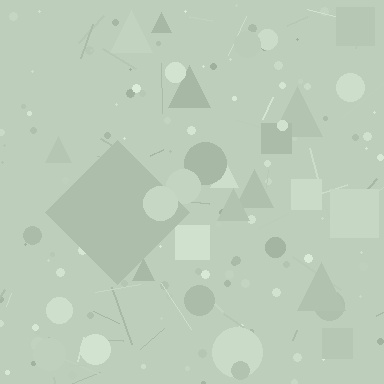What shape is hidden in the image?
A diamond is hidden in the image.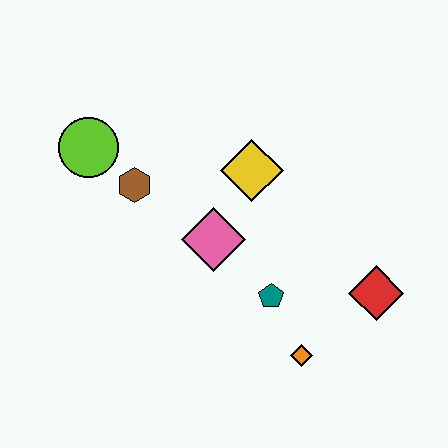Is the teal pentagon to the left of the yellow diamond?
No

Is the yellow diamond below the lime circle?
Yes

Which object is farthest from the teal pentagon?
The lime circle is farthest from the teal pentagon.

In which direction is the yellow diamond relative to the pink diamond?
The yellow diamond is above the pink diamond.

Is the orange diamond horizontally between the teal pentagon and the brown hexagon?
No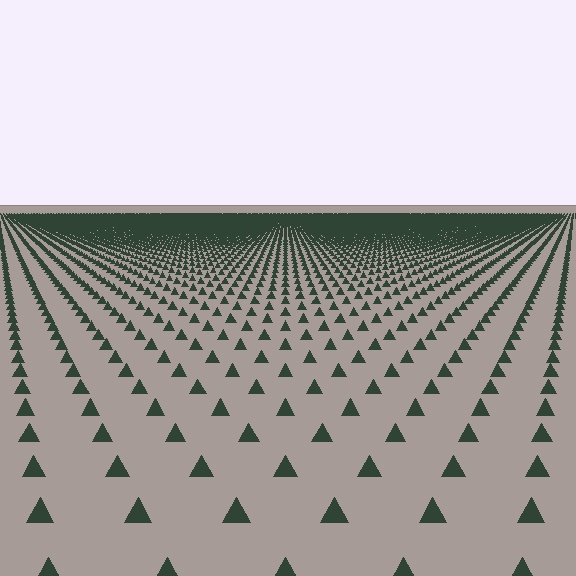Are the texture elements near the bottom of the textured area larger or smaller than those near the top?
Larger. Near the bottom, elements are closer to the viewer and appear at a bigger on-screen size.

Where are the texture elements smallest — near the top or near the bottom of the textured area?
Near the top.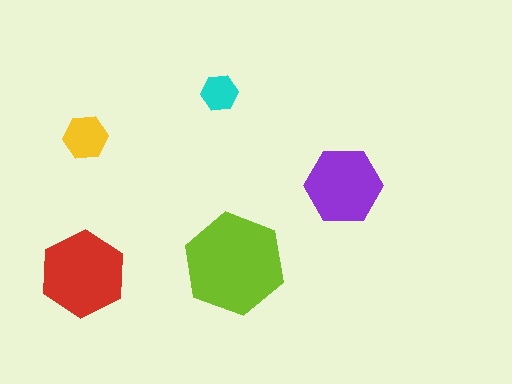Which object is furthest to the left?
The red hexagon is leftmost.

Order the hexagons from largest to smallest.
the lime one, the red one, the purple one, the yellow one, the cyan one.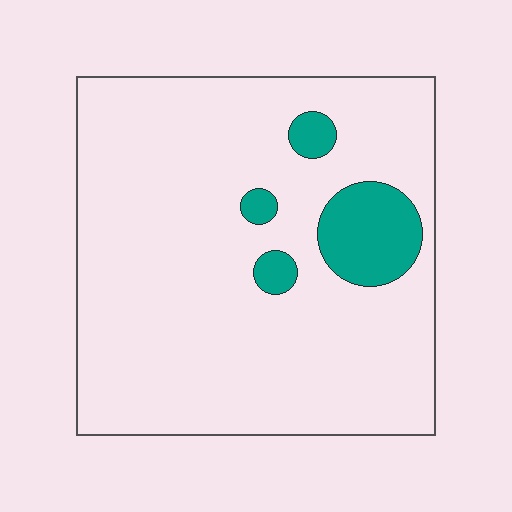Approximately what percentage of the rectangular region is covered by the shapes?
Approximately 10%.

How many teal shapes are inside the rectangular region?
4.